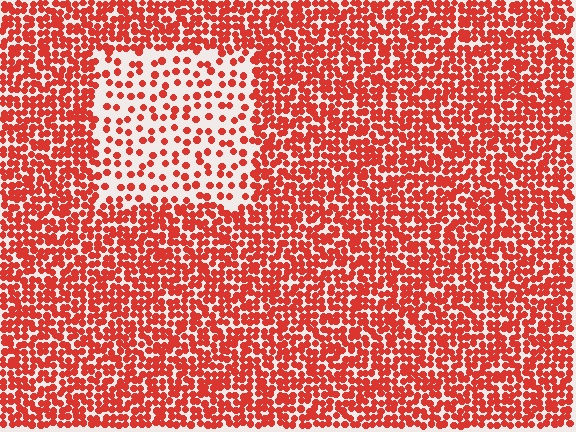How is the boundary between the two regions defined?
The boundary is defined by a change in element density (approximately 2.4x ratio). All elements are the same color, size, and shape.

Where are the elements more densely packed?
The elements are more densely packed outside the rectangle boundary.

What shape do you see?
I see a rectangle.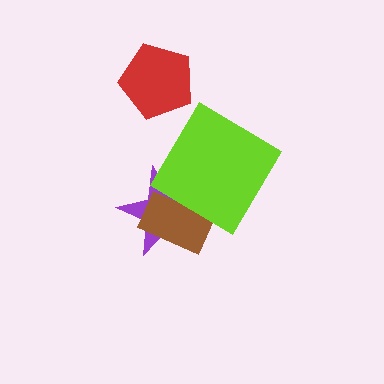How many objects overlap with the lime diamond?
2 objects overlap with the lime diamond.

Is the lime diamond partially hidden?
No, no other shape covers it.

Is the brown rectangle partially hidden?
Yes, it is partially covered by another shape.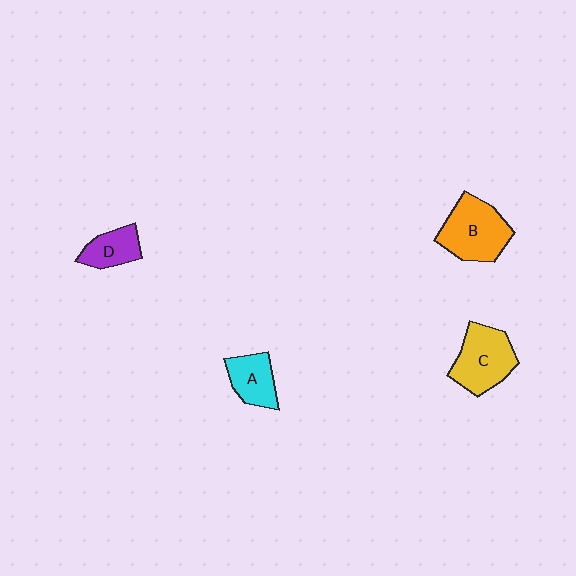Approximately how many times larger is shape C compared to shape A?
Approximately 1.5 times.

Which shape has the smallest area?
Shape D (purple).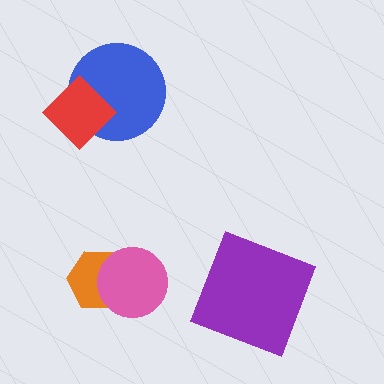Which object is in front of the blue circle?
The red diamond is in front of the blue circle.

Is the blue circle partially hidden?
Yes, it is partially covered by another shape.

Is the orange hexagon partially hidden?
Yes, it is partially covered by another shape.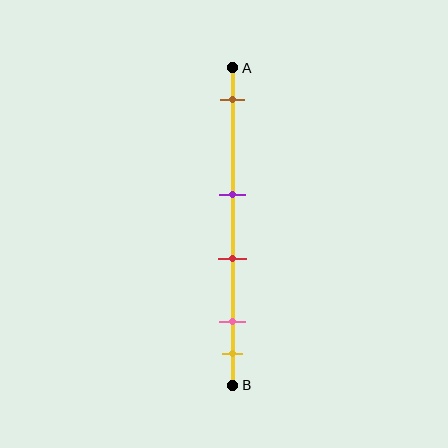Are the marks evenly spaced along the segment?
No, the marks are not evenly spaced.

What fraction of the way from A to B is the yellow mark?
The yellow mark is approximately 90% (0.9) of the way from A to B.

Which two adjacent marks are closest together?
The pink and yellow marks are the closest adjacent pair.